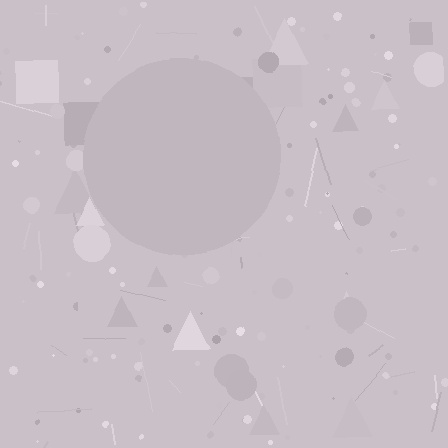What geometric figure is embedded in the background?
A circle is embedded in the background.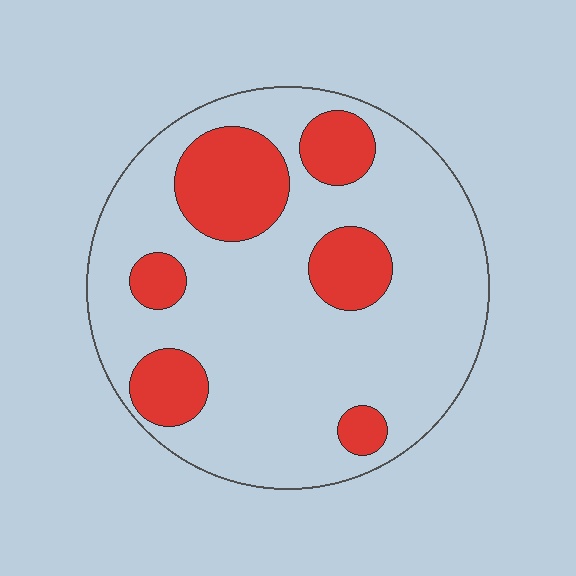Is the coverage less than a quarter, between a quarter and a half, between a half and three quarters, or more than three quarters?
Less than a quarter.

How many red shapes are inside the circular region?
6.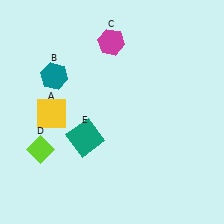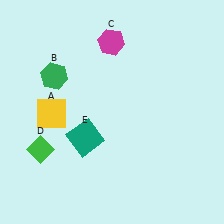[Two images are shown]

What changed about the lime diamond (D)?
In Image 1, D is lime. In Image 2, it changed to green.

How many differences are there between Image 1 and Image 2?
There are 2 differences between the two images.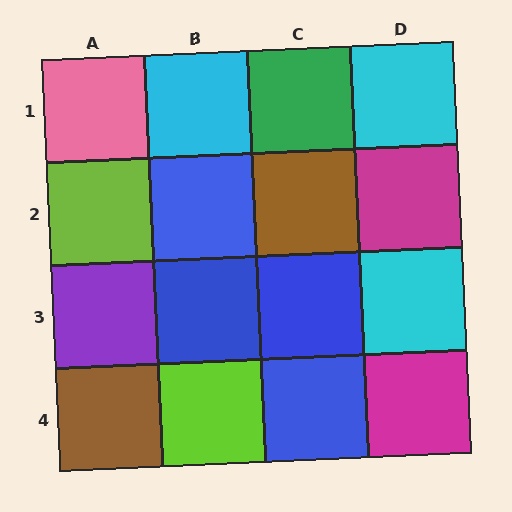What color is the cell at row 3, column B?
Blue.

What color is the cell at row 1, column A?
Pink.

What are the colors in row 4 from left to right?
Brown, lime, blue, magenta.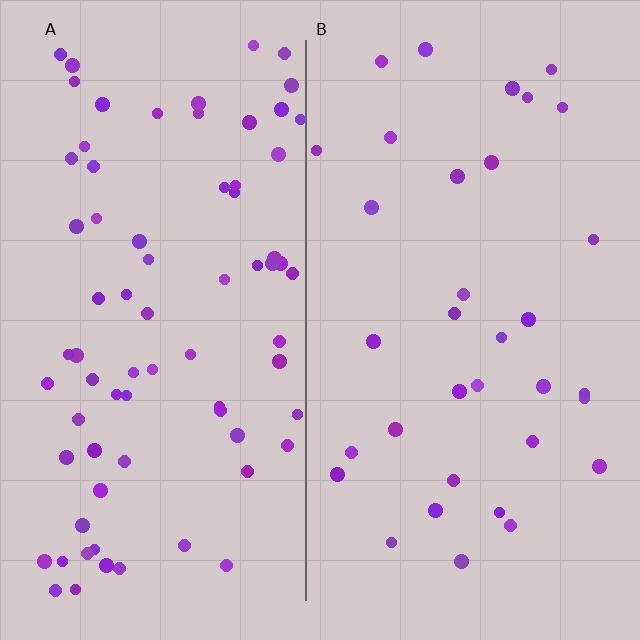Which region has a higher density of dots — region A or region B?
A (the left).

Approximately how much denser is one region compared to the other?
Approximately 2.2× — region A over region B.